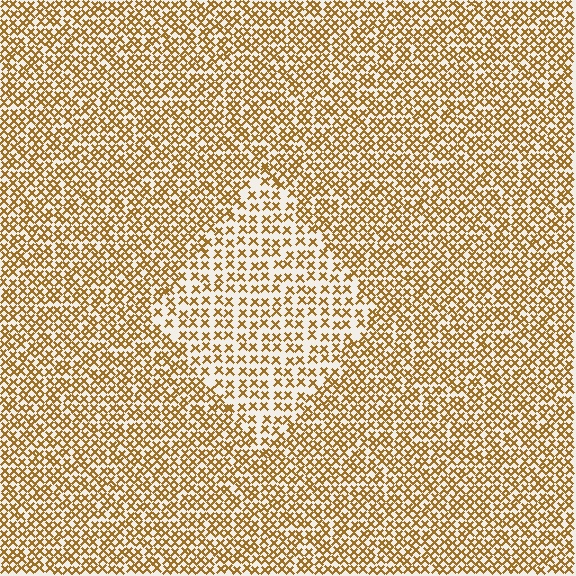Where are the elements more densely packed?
The elements are more densely packed outside the diamond boundary.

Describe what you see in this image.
The image contains small brown elements arranged at two different densities. A diamond-shaped region is visible where the elements are less densely packed than the surrounding area.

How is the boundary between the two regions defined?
The boundary is defined by a change in element density (approximately 1.7x ratio). All elements are the same color, size, and shape.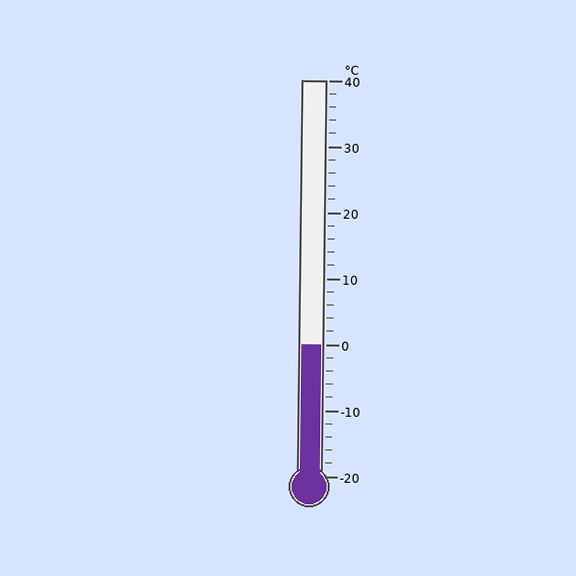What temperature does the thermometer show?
The thermometer shows approximately 0°C.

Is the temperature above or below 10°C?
The temperature is below 10°C.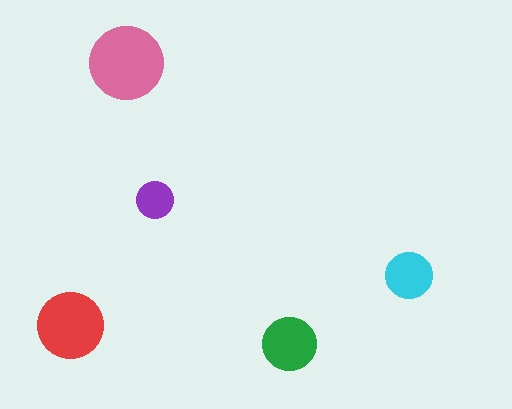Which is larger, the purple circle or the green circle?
The green one.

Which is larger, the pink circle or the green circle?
The pink one.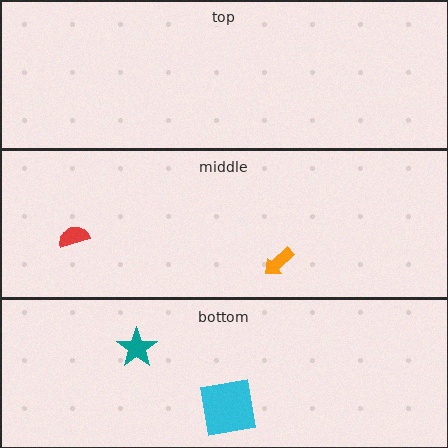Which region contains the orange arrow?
The middle region.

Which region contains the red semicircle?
The middle region.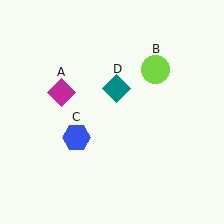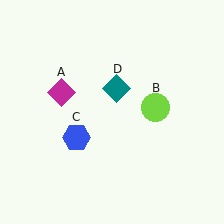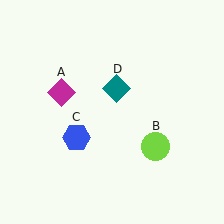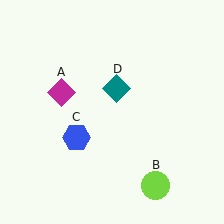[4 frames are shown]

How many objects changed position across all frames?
1 object changed position: lime circle (object B).